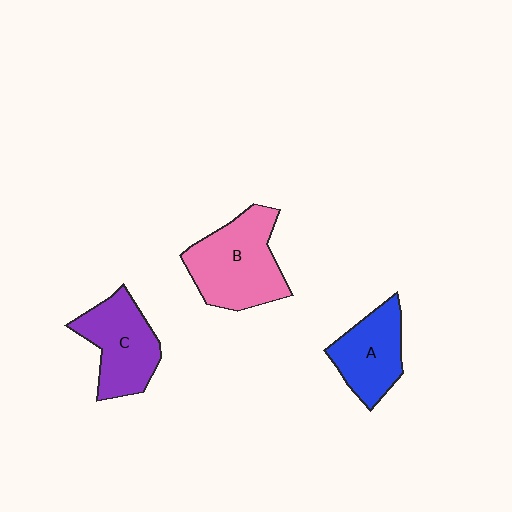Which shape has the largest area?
Shape B (pink).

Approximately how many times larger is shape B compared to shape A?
Approximately 1.4 times.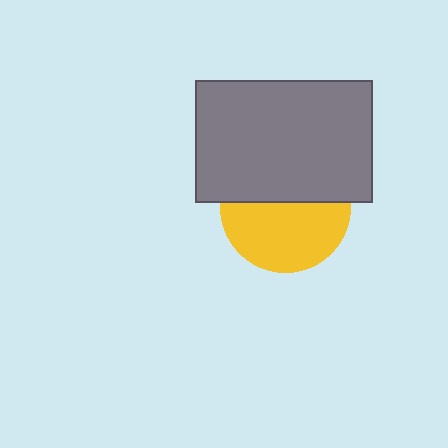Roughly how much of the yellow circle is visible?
About half of it is visible (roughly 54%).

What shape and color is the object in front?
The object in front is a gray rectangle.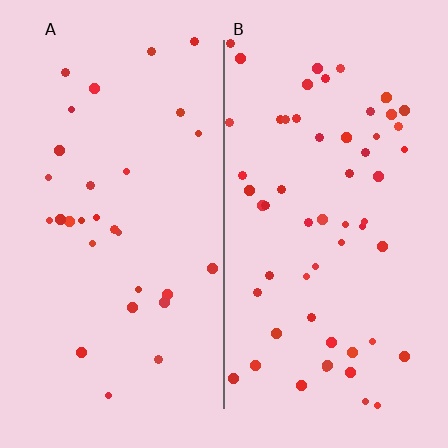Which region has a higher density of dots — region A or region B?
B (the right).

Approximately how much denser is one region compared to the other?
Approximately 2.0× — region B over region A.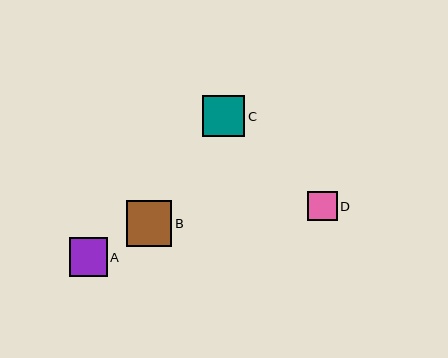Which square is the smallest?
Square D is the smallest with a size of approximately 30 pixels.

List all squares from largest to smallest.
From largest to smallest: B, C, A, D.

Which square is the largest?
Square B is the largest with a size of approximately 46 pixels.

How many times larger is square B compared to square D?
Square B is approximately 1.6 times the size of square D.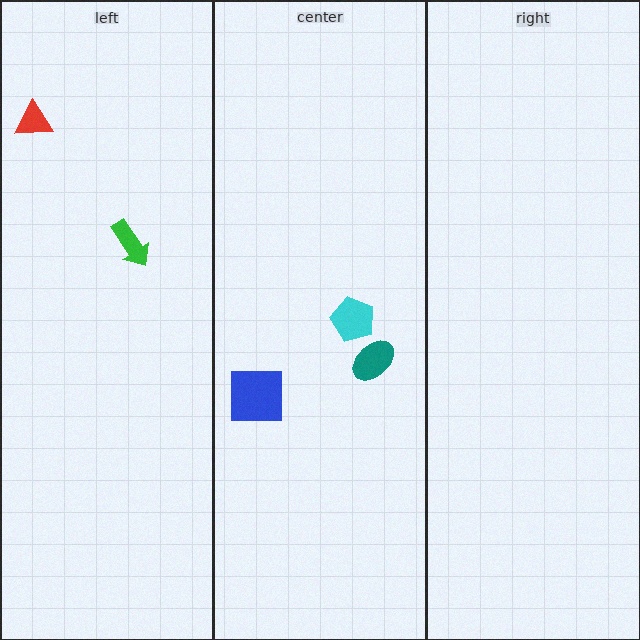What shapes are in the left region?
The green arrow, the red triangle.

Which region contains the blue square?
The center region.